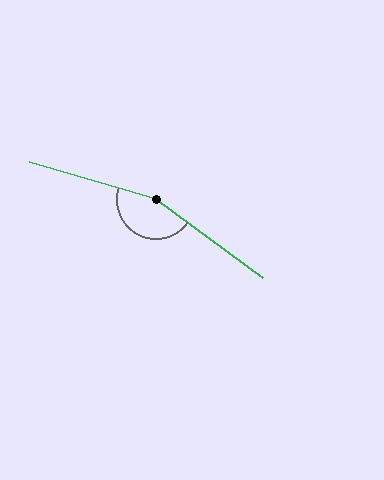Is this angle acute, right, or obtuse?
It is obtuse.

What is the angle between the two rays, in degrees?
Approximately 160 degrees.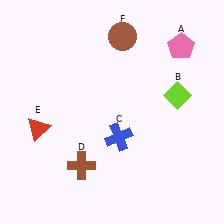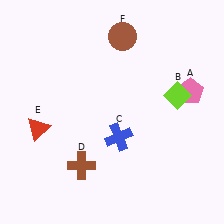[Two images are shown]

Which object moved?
The pink pentagon (A) moved down.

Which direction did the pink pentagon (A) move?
The pink pentagon (A) moved down.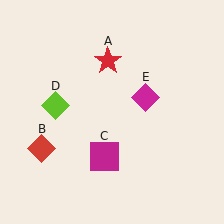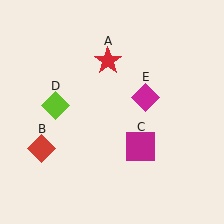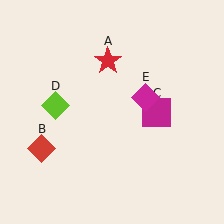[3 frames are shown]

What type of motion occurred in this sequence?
The magenta square (object C) rotated counterclockwise around the center of the scene.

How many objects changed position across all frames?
1 object changed position: magenta square (object C).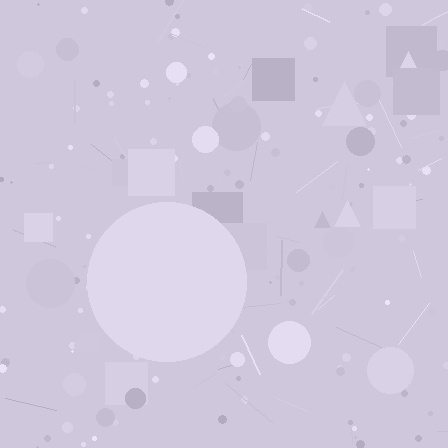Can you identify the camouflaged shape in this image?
The camouflaged shape is a circle.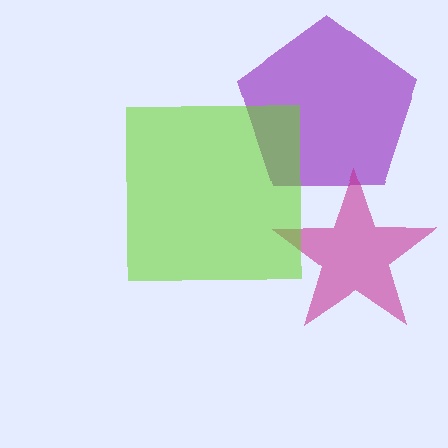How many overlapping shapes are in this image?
There are 3 overlapping shapes in the image.